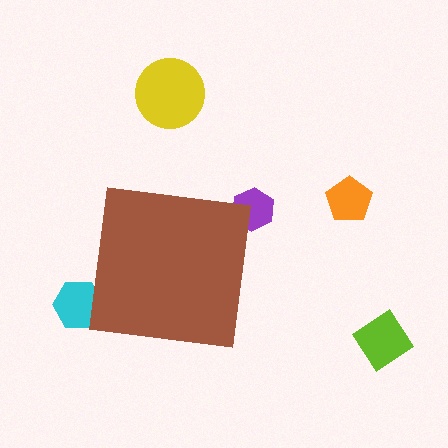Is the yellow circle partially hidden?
No, the yellow circle is fully visible.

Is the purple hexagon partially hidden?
Yes, the purple hexagon is partially hidden behind the brown square.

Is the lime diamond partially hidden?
No, the lime diamond is fully visible.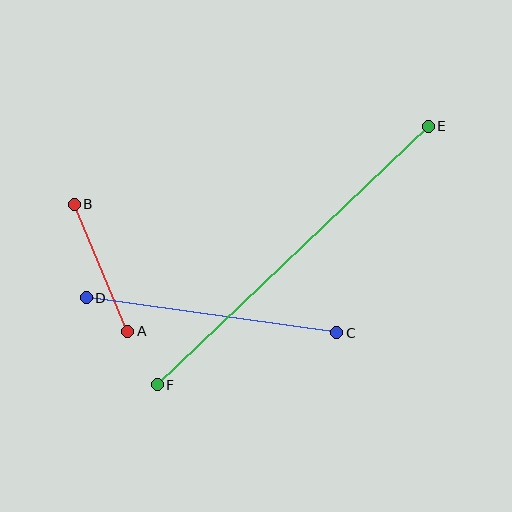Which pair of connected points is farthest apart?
Points E and F are farthest apart.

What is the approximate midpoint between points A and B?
The midpoint is at approximately (101, 268) pixels.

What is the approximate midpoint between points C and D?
The midpoint is at approximately (211, 315) pixels.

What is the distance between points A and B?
The distance is approximately 138 pixels.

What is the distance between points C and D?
The distance is approximately 253 pixels.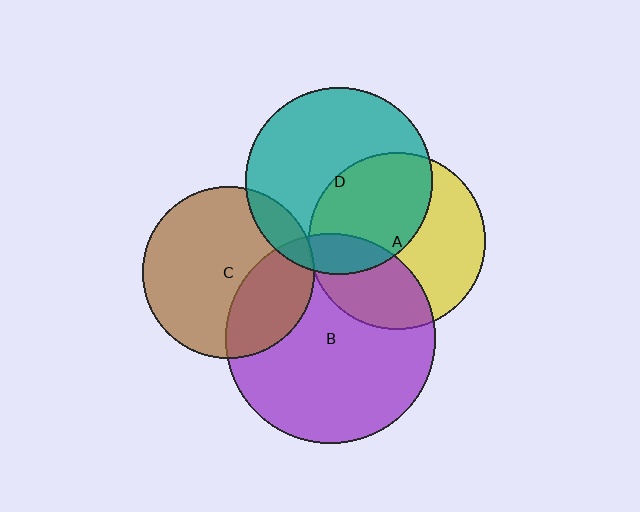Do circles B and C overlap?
Yes.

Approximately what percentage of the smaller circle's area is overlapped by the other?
Approximately 30%.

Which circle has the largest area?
Circle B (purple).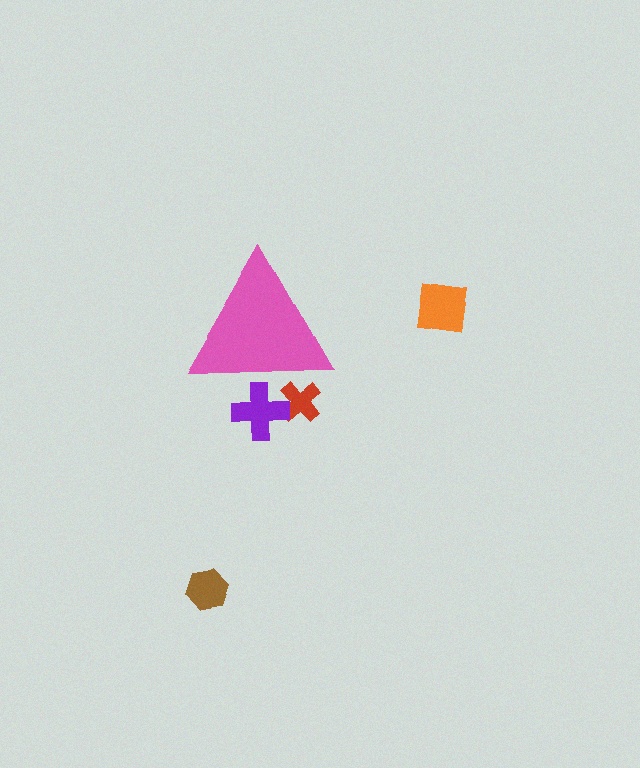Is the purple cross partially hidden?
Yes, the purple cross is partially hidden behind the pink triangle.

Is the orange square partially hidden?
No, the orange square is fully visible.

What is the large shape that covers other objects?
A pink triangle.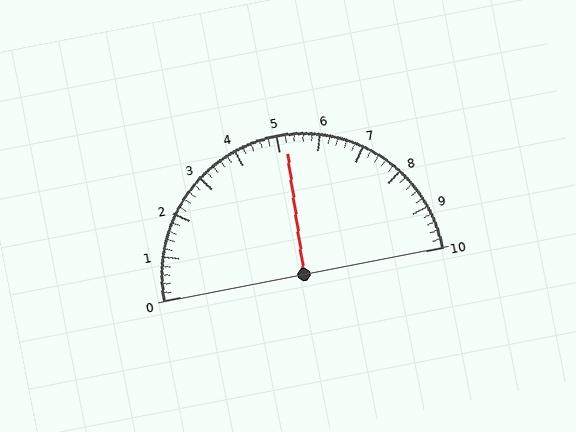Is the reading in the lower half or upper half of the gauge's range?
The reading is in the upper half of the range (0 to 10).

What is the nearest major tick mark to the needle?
The nearest major tick mark is 5.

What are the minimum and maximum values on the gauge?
The gauge ranges from 0 to 10.